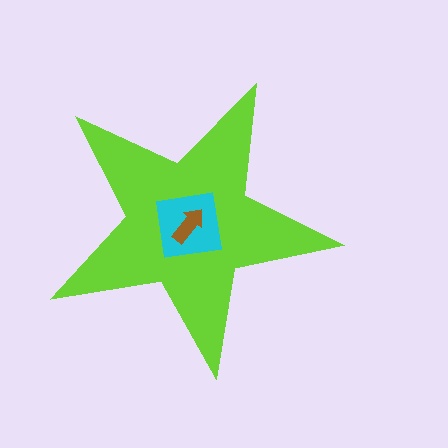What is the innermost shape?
The brown arrow.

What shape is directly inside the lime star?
The cyan square.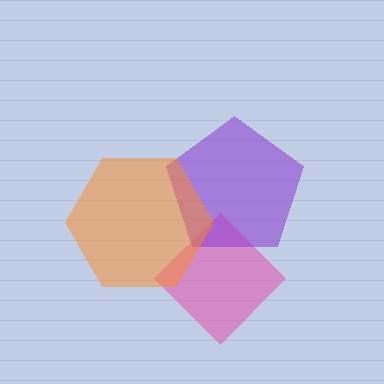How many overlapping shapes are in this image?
There are 3 overlapping shapes in the image.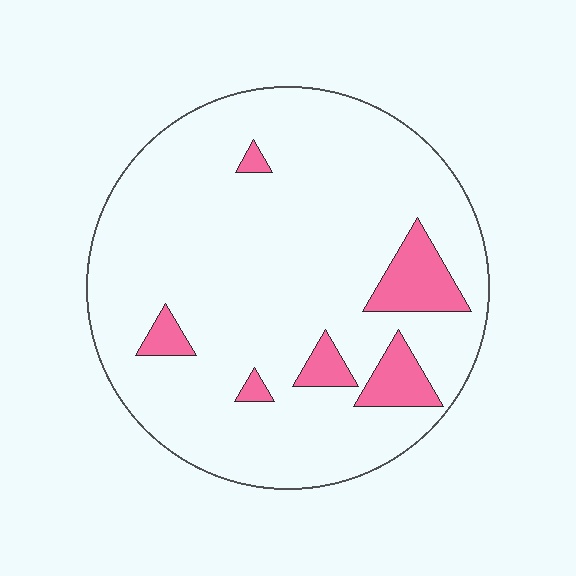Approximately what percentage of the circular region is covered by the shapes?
Approximately 10%.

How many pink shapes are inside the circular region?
6.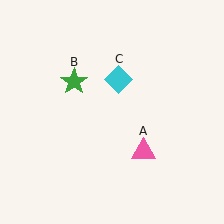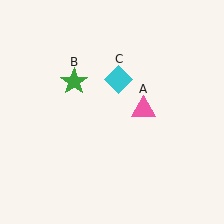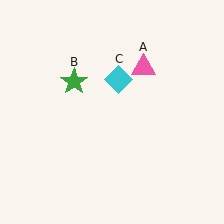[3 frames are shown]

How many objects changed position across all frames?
1 object changed position: pink triangle (object A).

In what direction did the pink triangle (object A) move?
The pink triangle (object A) moved up.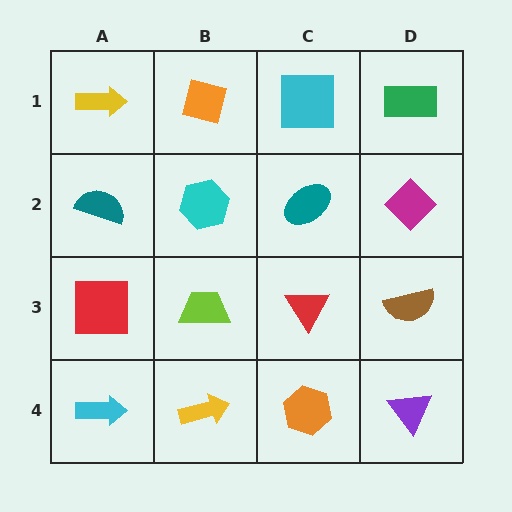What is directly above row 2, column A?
A yellow arrow.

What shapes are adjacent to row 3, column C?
A teal ellipse (row 2, column C), an orange hexagon (row 4, column C), a lime trapezoid (row 3, column B), a brown semicircle (row 3, column D).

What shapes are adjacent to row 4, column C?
A red triangle (row 3, column C), a yellow arrow (row 4, column B), a purple triangle (row 4, column D).